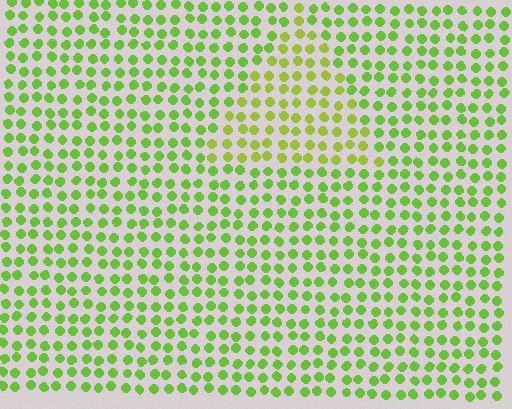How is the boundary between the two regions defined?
The boundary is defined purely by a slight shift in hue (about 22 degrees). Spacing, size, and orientation are identical on both sides.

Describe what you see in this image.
The image is filled with small lime elements in a uniform arrangement. A triangle-shaped region is visible where the elements are tinted to a slightly different hue, forming a subtle color boundary.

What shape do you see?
I see a triangle.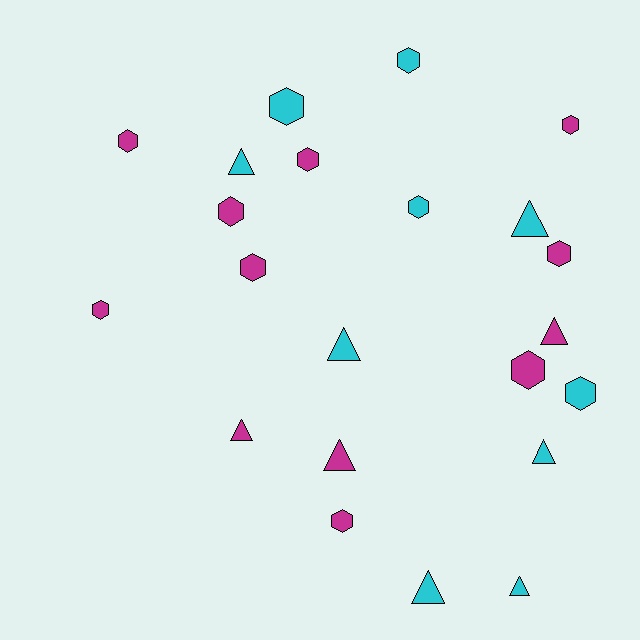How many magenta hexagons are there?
There are 9 magenta hexagons.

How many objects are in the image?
There are 22 objects.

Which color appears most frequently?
Magenta, with 12 objects.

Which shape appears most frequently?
Hexagon, with 13 objects.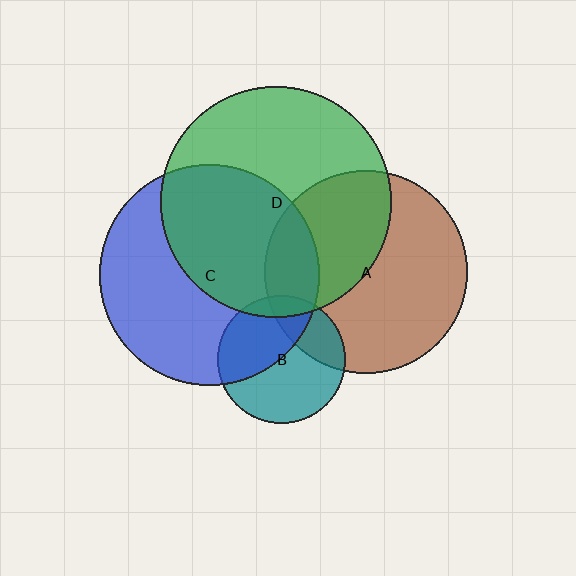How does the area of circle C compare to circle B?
Approximately 3.0 times.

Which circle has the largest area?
Circle D (green).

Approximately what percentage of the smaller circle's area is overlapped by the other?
Approximately 15%.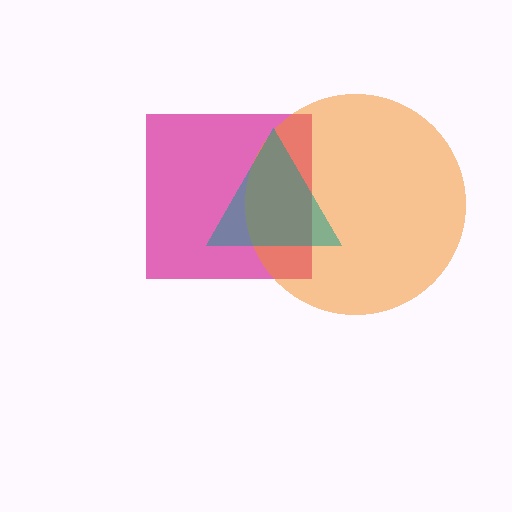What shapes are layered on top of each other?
The layered shapes are: a magenta square, an orange circle, a teal triangle.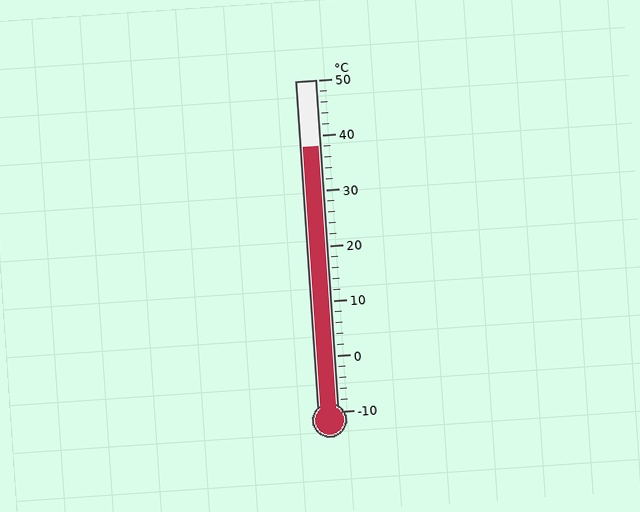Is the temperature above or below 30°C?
The temperature is above 30°C.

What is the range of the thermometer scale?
The thermometer scale ranges from -10°C to 50°C.